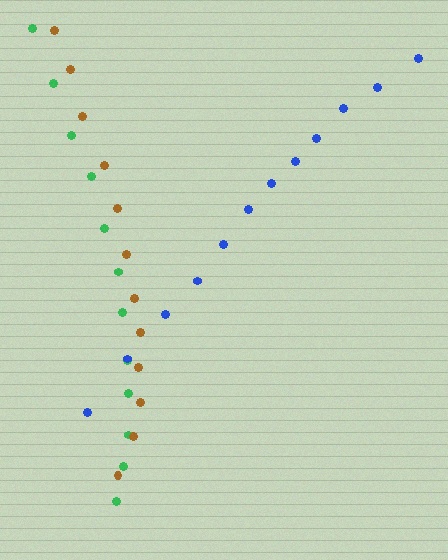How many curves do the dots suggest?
There are 3 distinct paths.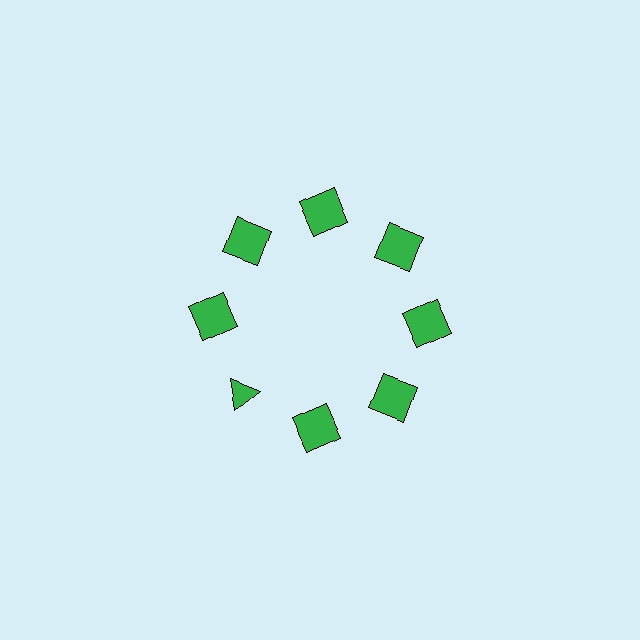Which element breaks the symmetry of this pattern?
The green triangle at roughly the 8 o'clock position breaks the symmetry. All other shapes are green squares.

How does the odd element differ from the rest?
It has a different shape: triangle instead of square.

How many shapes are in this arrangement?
There are 8 shapes arranged in a ring pattern.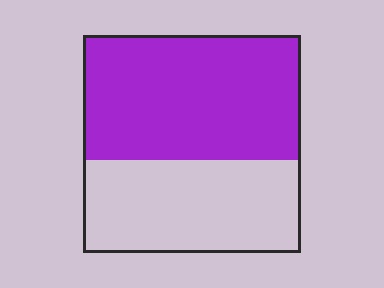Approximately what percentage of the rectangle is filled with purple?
Approximately 55%.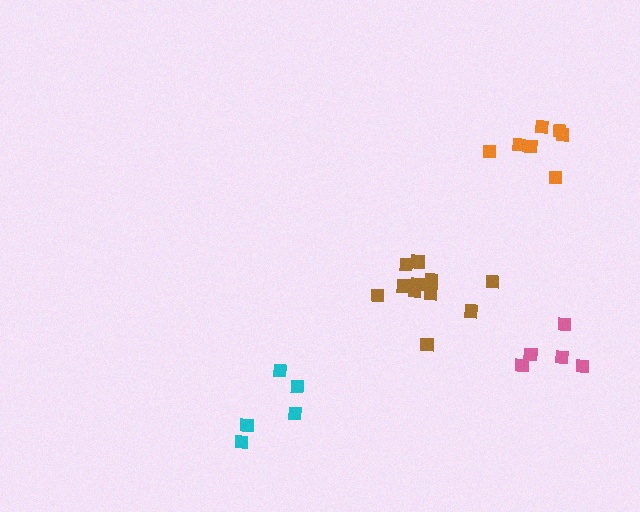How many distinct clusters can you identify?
There are 4 distinct clusters.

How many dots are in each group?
Group 1: 7 dots, Group 2: 11 dots, Group 3: 5 dots, Group 4: 5 dots (28 total).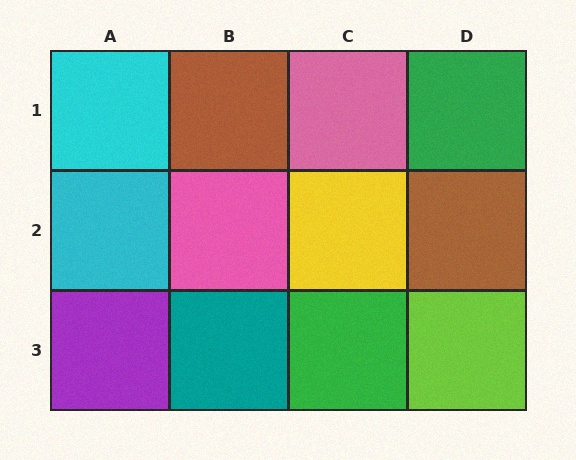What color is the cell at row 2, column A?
Cyan.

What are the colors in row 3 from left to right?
Purple, teal, green, lime.